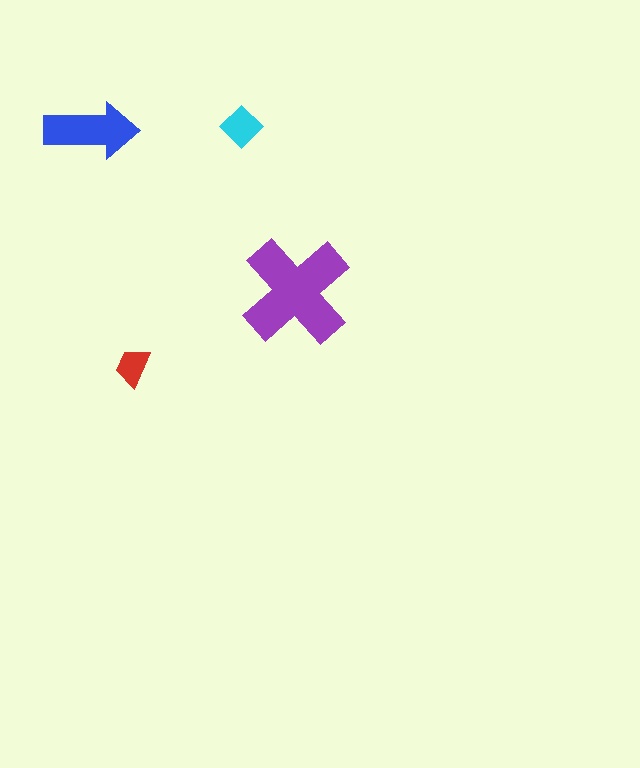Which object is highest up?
The cyan diamond is topmost.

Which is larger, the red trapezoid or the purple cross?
The purple cross.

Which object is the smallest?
The red trapezoid.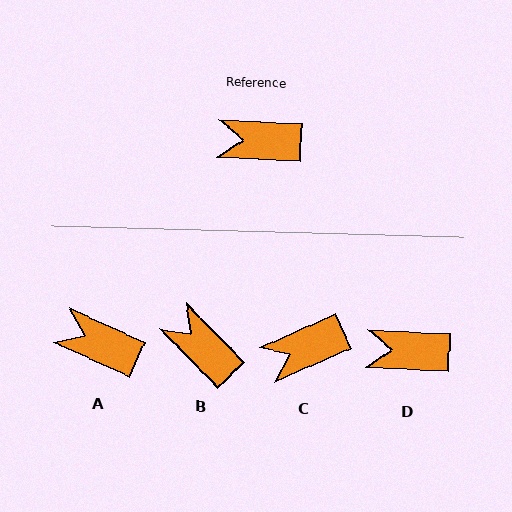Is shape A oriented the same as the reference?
No, it is off by about 22 degrees.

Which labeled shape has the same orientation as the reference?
D.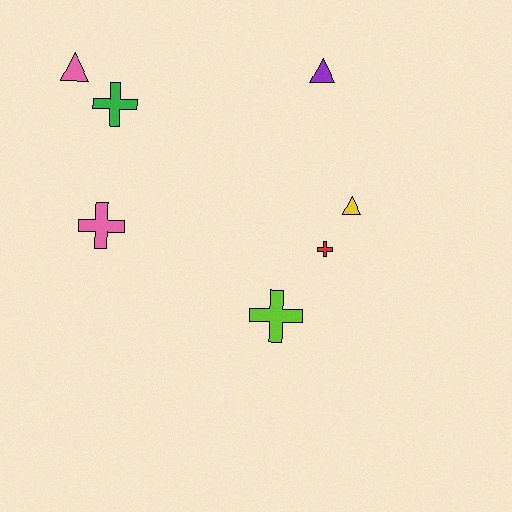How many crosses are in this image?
There are 4 crosses.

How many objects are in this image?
There are 7 objects.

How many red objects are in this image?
There is 1 red object.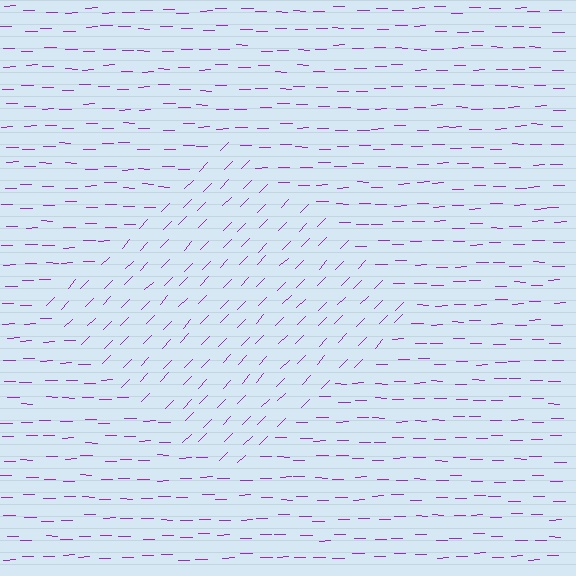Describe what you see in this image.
The image is filled with small purple line segments. A diamond region in the image has lines oriented differently from the surrounding lines, creating a visible texture boundary.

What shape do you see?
I see a diamond.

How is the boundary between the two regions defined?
The boundary is defined purely by a change in line orientation (approximately 45 degrees difference). All lines are the same color and thickness.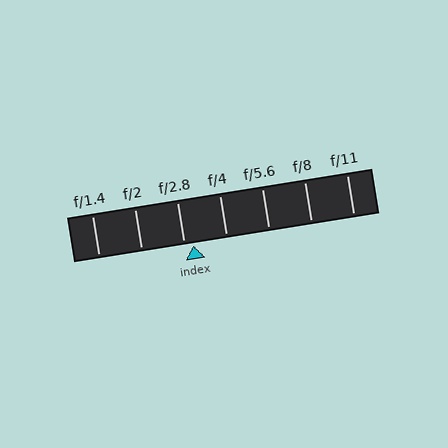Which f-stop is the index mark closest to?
The index mark is closest to f/2.8.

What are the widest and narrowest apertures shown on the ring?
The widest aperture shown is f/1.4 and the narrowest is f/11.